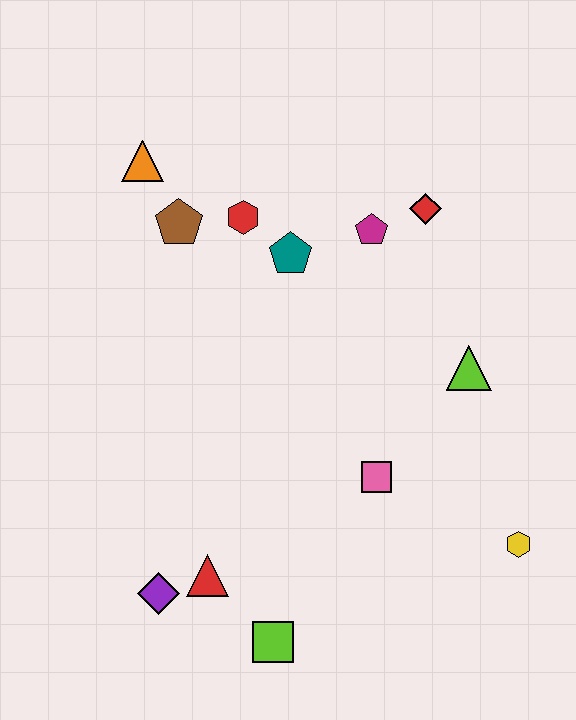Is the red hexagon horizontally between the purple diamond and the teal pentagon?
Yes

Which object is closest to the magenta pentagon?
The red diamond is closest to the magenta pentagon.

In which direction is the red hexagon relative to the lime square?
The red hexagon is above the lime square.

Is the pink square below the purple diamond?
No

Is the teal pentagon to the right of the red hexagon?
Yes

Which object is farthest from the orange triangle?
The yellow hexagon is farthest from the orange triangle.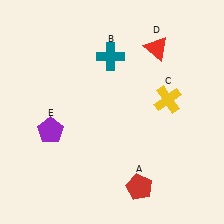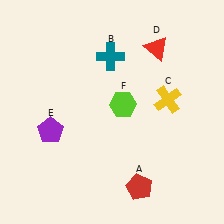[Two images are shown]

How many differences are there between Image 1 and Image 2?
There is 1 difference between the two images.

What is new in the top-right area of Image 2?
A lime hexagon (F) was added in the top-right area of Image 2.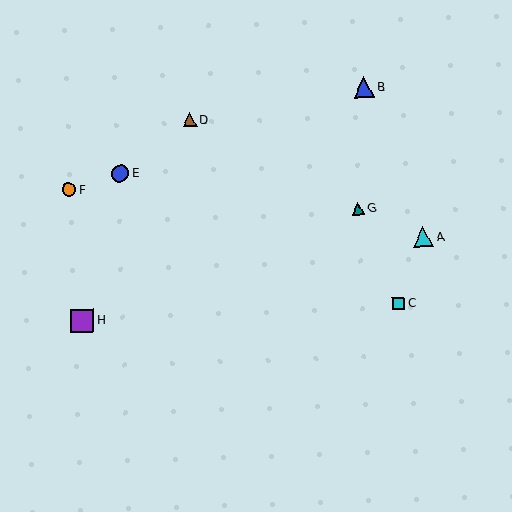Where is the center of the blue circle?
The center of the blue circle is at (120, 173).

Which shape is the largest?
The purple square (labeled H) is the largest.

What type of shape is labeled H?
Shape H is a purple square.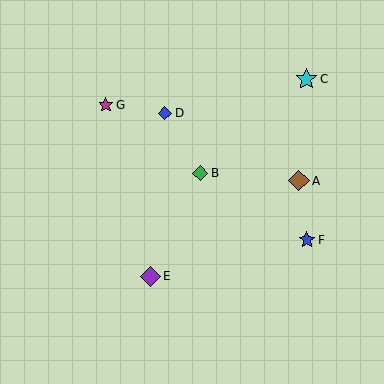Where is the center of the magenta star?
The center of the magenta star is at (106, 105).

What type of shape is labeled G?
Shape G is a magenta star.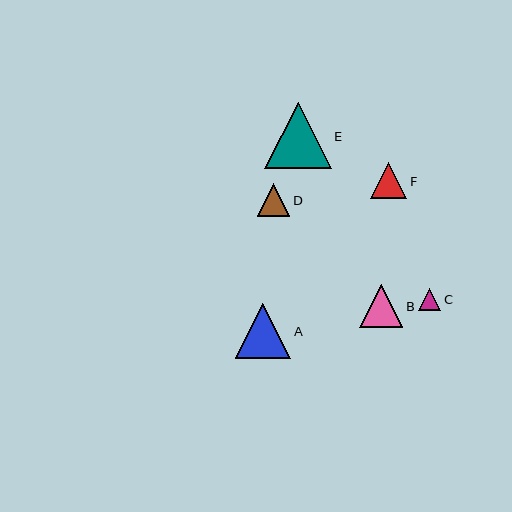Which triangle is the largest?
Triangle E is the largest with a size of approximately 67 pixels.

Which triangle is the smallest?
Triangle C is the smallest with a size of approximately 22 pixels.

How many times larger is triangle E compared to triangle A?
Triangle E is approximately 1.2 times the size of triangle A.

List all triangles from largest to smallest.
From largest to smallest: E, A, B, F, D, C.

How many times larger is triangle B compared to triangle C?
Triangle B is approximately 1.9 times the size of triangle C.